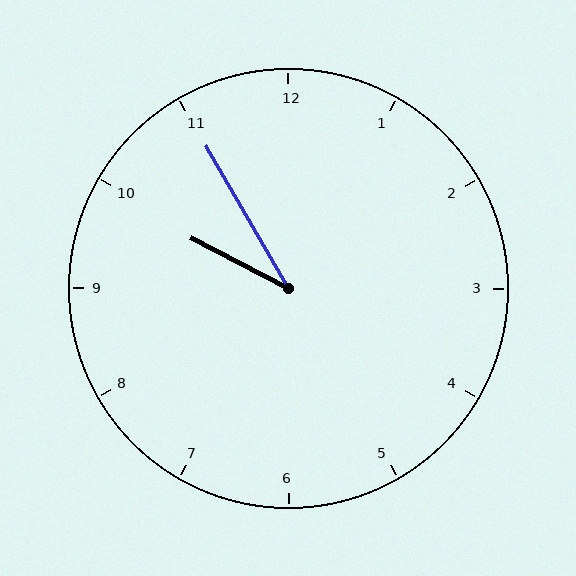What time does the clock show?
9:55.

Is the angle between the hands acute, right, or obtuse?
It is acute.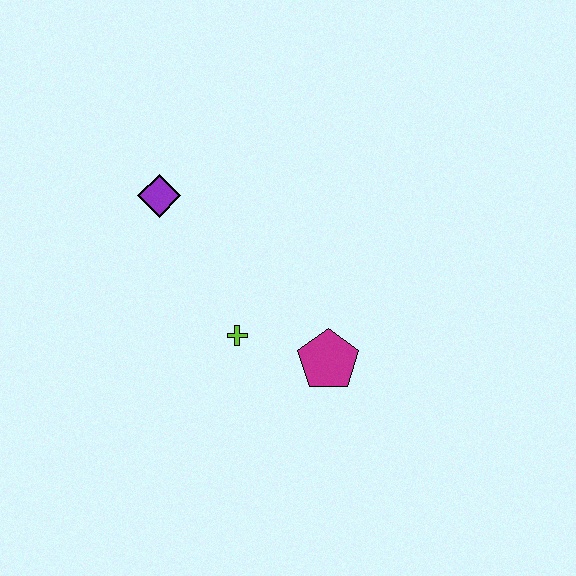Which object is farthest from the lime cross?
The purple diamond is farthest from the lime cross.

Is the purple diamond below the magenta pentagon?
No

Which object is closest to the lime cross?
The magenta pentagon is closest to the lime cross.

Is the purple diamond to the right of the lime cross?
No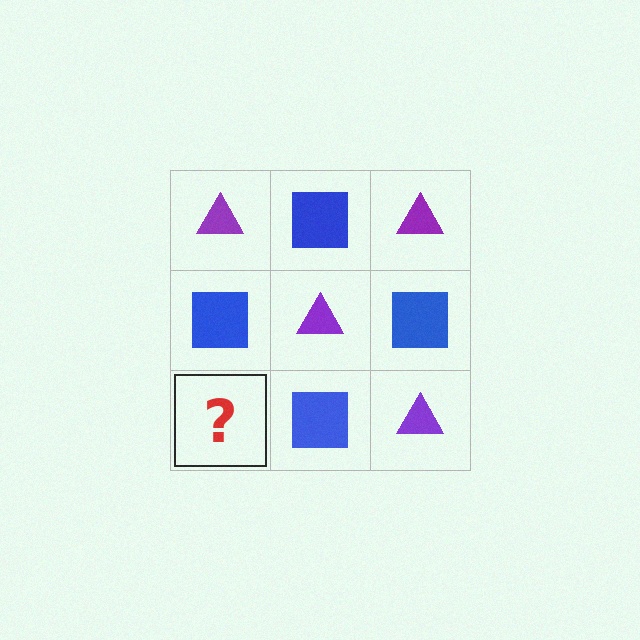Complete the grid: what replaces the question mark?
The question mark should be replaced with a purple triangle.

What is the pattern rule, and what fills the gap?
The rule is that it alternates purple triangle and blue square in a checkerboard pattern. The gap should be filled with a purple triangle.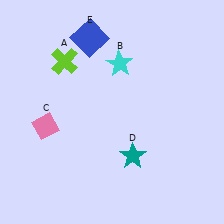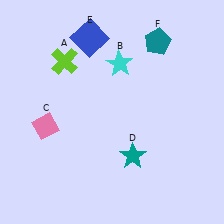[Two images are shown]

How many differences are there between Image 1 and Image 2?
There is 1 difference between the two images.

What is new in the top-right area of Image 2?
A teal pentagon (F) was added in the top-right area of Image 2.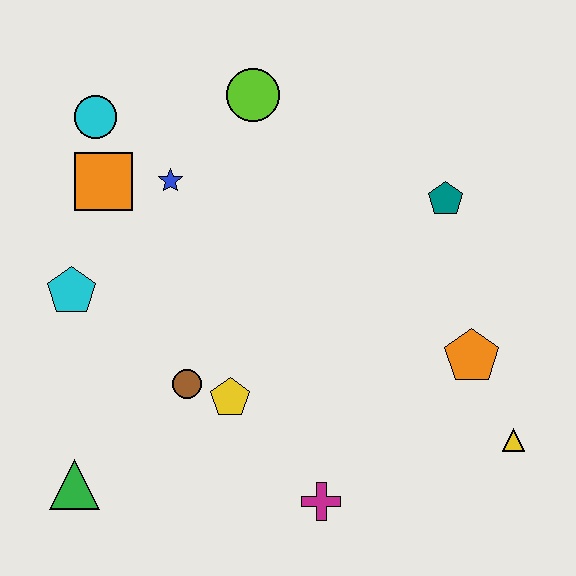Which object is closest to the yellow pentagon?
The brown circle is closest to the yellow pentagon.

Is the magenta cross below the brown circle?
Yes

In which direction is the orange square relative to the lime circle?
The orange square is to the left of the lime circle.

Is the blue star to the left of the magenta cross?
Yes